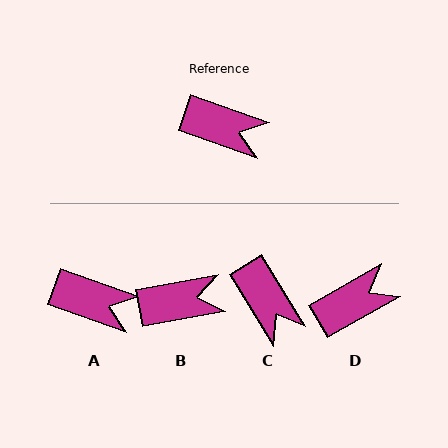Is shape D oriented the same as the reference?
No, it is off by about 49 degrees.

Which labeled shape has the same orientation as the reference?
A.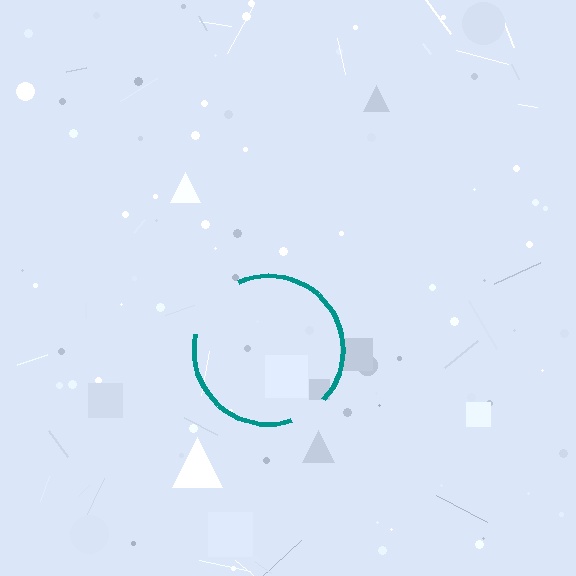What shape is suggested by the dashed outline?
The dashed outline suggests a circle.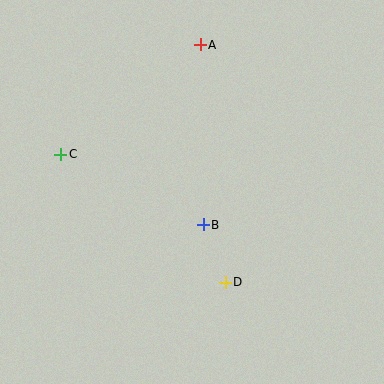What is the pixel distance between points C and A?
The distance between C and A is 177 pixels.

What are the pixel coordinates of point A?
Point A is at (200, 45).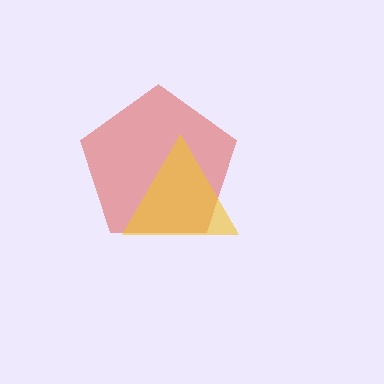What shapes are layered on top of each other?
The layered shapes are: a red pentagon, a yellow triangle.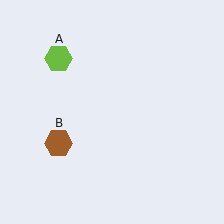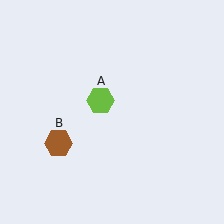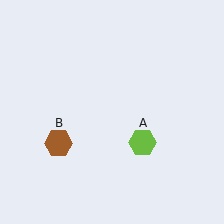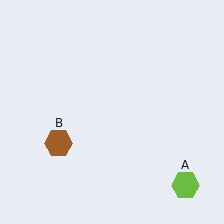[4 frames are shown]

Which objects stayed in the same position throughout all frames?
Brown hexagon (object B) remained stationary.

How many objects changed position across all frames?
1 object changed position: lime hexagon (object A).